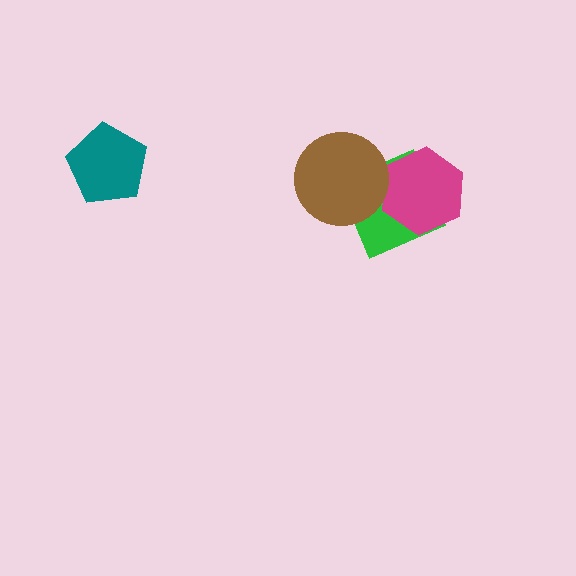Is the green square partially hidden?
Yes, it is partially covered by another shape.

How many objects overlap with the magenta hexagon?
2 objects overlap with the magenta hexagon.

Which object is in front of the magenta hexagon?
The brown circle is in front of the magenta hexagon.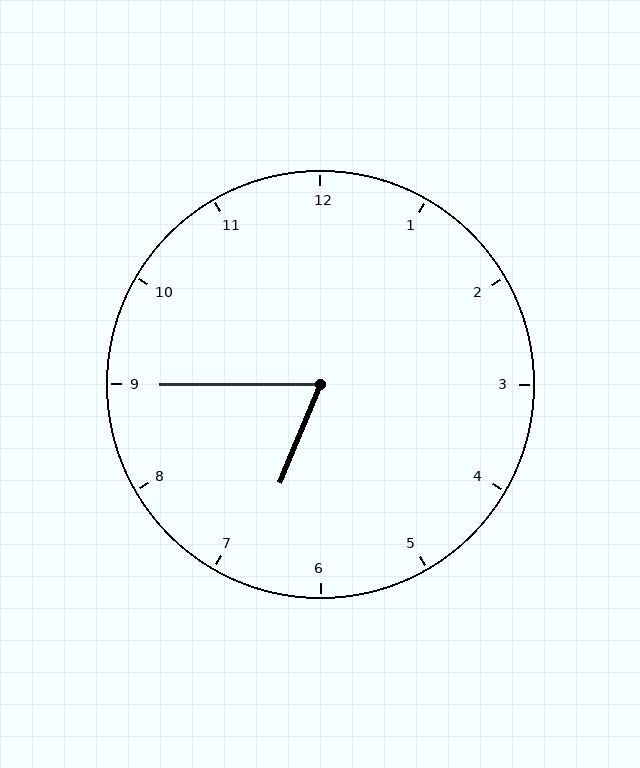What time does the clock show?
6:45.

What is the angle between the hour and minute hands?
Approximately 68 degrees.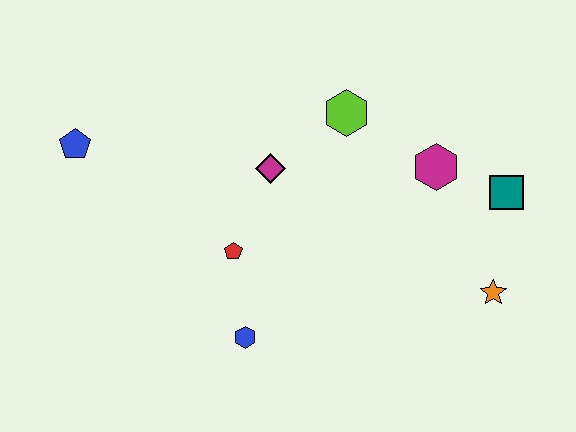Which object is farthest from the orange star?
The blue pentagon is farthest from the orange star.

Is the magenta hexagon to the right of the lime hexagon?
Yes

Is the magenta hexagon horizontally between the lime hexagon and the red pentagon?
No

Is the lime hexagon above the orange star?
Yes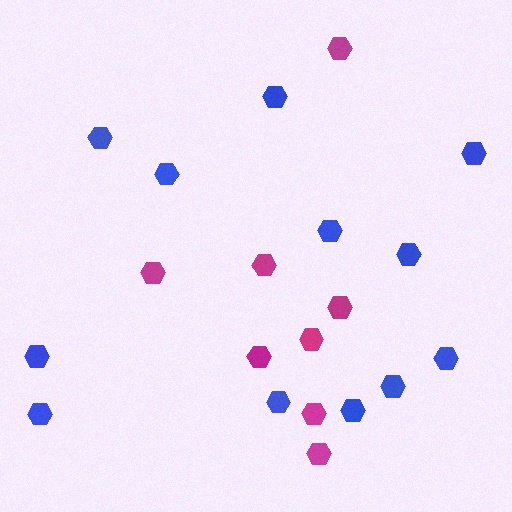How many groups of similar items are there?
There are 2 groups: one group of magenta hexagons (8) and one group of blue hexagons (12).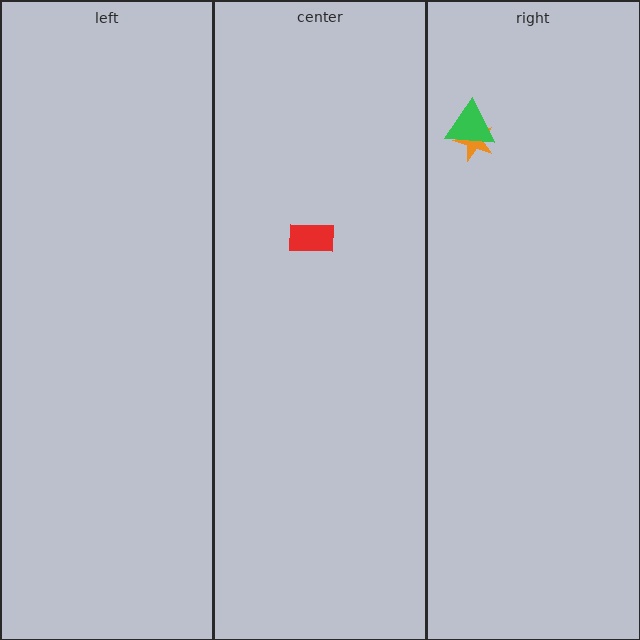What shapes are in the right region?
The orange star, the green triangle.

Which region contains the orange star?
The right region.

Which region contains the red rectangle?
The center region.